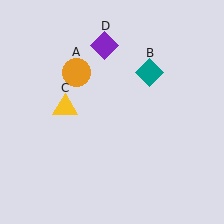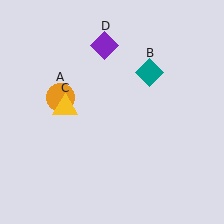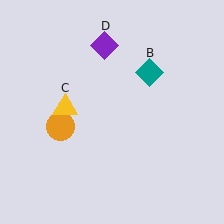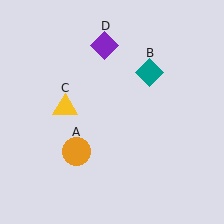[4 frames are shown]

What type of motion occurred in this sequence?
The orange circle (object A) rotated counterclockwise around the center of the scene.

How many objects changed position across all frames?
1 object changed position: orange circle (object A).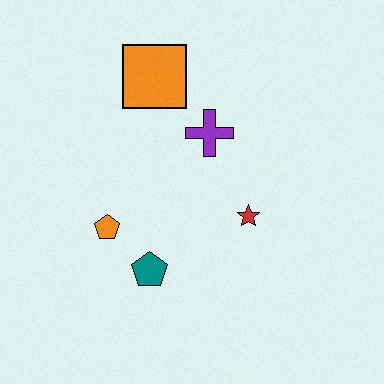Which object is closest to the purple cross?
The orange square is closest to the purple cross.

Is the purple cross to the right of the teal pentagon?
Yes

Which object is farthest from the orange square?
The teal pentagon is farthest from the orange square.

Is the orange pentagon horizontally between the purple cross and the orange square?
No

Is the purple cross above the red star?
Yes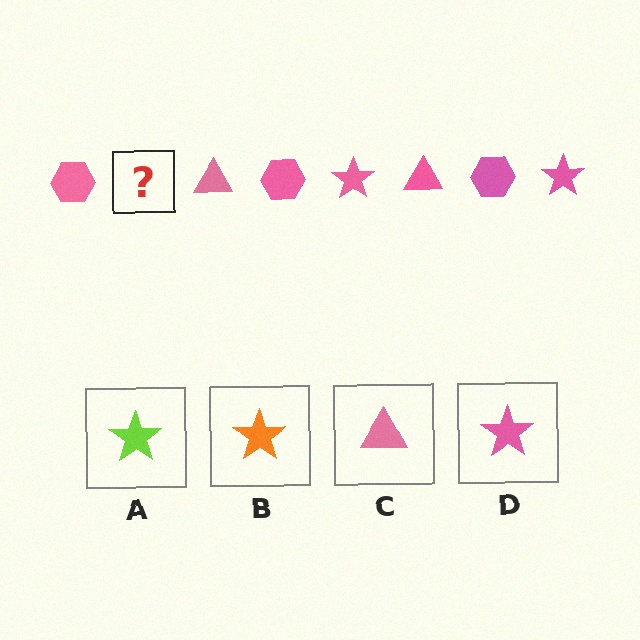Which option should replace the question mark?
Option D.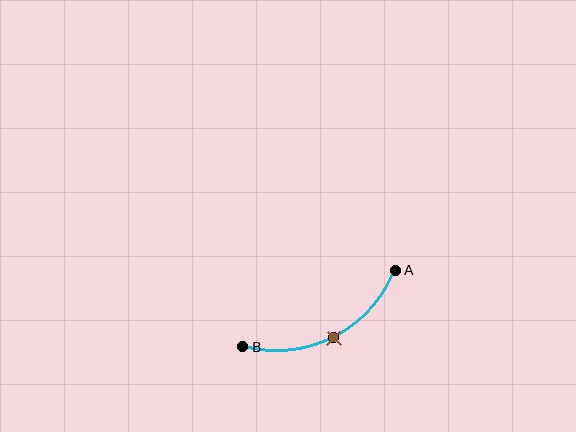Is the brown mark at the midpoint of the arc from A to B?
Yes. The brown mark lies on the arc at equal arc-length from both A and B — it is the arc midpoint.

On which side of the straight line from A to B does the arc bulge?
The arc bulges below the straight line connecting A and B.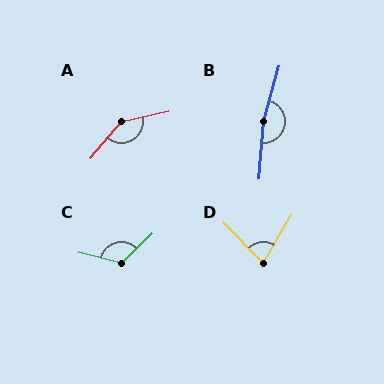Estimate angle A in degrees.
Approximately 143 degrees.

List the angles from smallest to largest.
D (74°), C (122°), A (143°), B (169°).